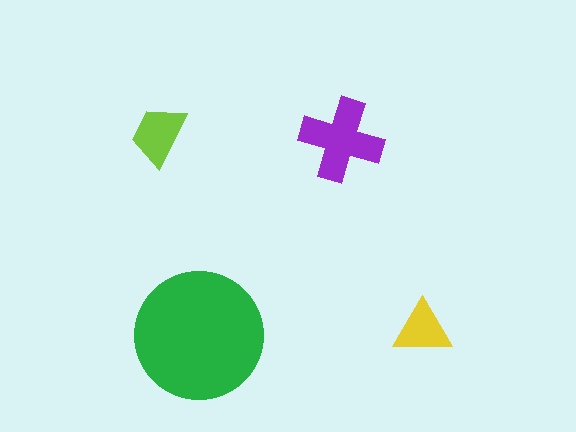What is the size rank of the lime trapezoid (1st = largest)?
3rd.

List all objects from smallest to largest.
The yellow triangle, the lime trapezoid, the purple cross, the green circle.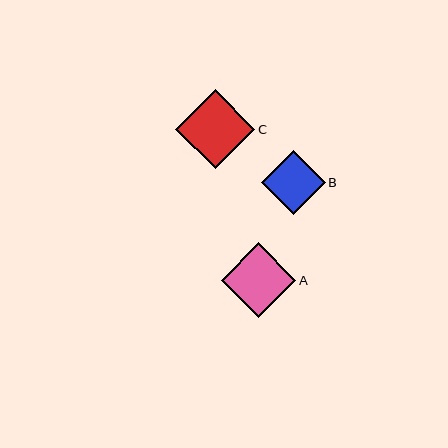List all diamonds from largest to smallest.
From largest to smallest: C, A, B.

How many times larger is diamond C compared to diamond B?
Diamond C is approximately 1.2 times the size of diamond B.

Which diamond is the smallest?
Diamond B is the smallest with a size of approximately 64 pixels.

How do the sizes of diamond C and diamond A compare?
Diamond C and diamond A are approximately the same size.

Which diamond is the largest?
Diamond C is the largest with a size of approximately 79 pixels.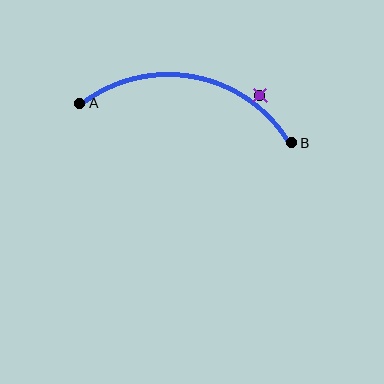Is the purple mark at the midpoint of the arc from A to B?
No — the purple mark does not lie on the arc at all. It sits slightly outside the curve.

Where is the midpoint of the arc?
The arc midpoint is the point on the curve farthest from the straight line joining A and B. It sits above that line.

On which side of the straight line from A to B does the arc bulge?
The arc bulges above the straight line connecting A and B.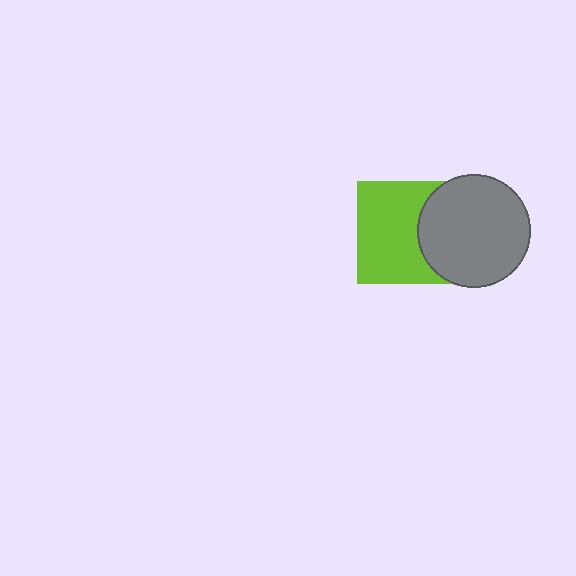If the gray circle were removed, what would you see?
You would see the complete lime square.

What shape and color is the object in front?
The object in front is a gray circle.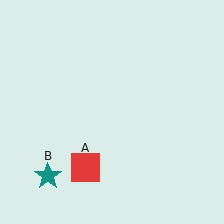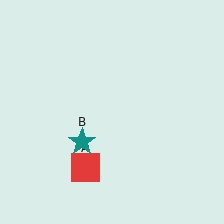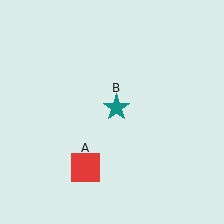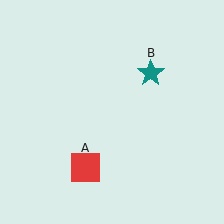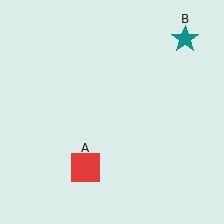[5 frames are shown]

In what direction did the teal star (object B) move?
The teal star (object B) moved up and to the right.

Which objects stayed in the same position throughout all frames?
Red square (object A) remained stationary.